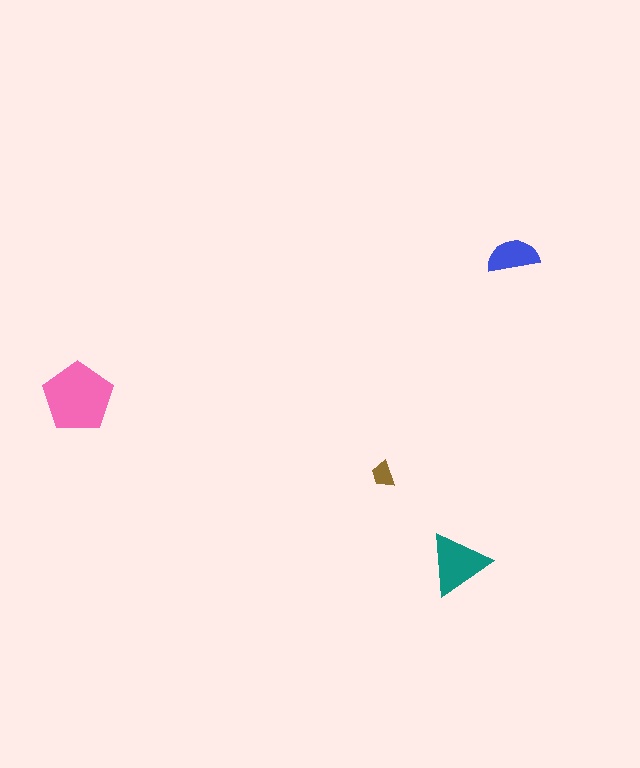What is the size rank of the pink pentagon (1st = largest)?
1st.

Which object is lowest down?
The teal triangle is bottommost.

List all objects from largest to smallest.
The pink pentagon, the teal triangle, the blue semicircle, the brown trapezoid.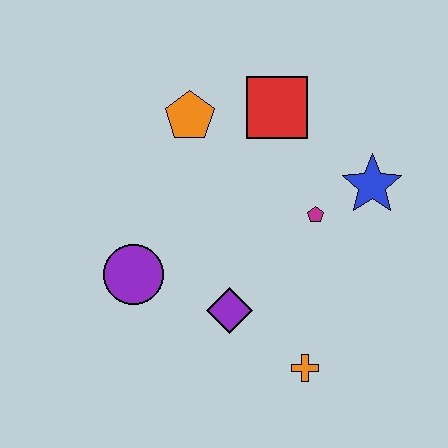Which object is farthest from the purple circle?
The blue star is farthest from the purple circle.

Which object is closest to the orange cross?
The purple diamond is closest to the orange cross.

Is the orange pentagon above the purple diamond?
Yes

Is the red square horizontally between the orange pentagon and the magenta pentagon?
Yes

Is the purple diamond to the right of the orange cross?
No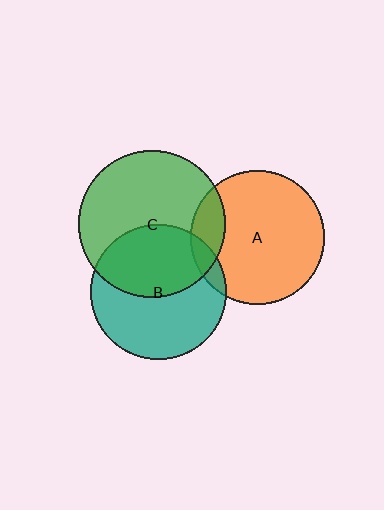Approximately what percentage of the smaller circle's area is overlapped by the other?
Approximately 45%.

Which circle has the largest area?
Circle C (green).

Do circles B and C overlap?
Yes.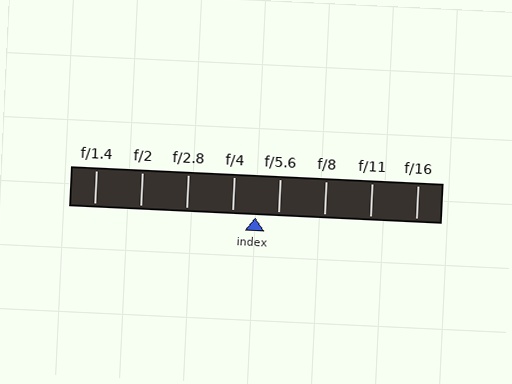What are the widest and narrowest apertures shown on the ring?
The widest aperture shown is f/1.4 and the narrowest is f/16.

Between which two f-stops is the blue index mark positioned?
The index mark is between f/4 and f/5.6.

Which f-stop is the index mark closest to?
The index mark is closest to f/5.6.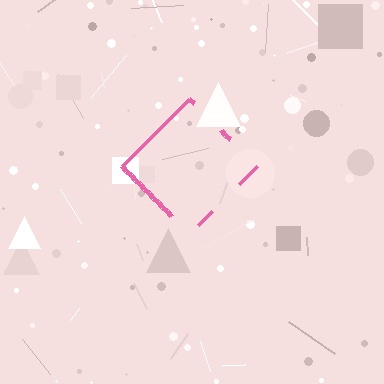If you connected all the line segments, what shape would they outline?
They would outline a diamond.